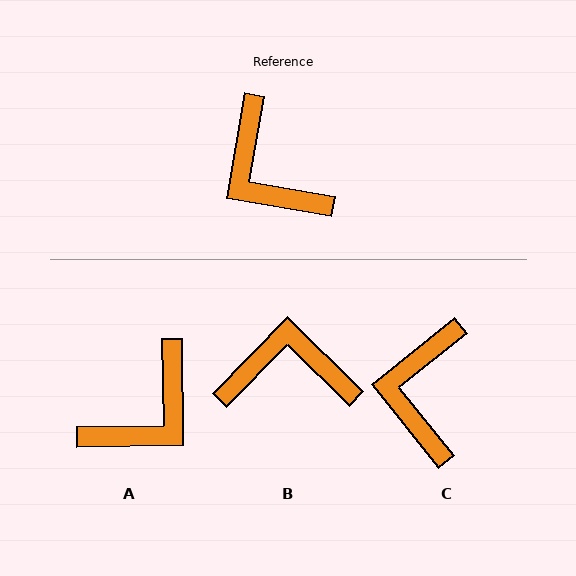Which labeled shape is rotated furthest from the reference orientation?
B, about 125 degrees away.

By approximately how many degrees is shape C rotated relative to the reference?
Approximately 41 degrees clockwise.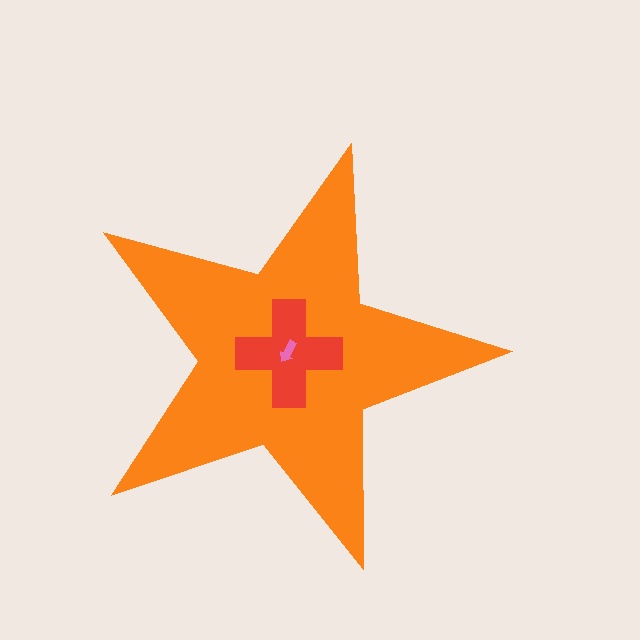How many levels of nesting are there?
3.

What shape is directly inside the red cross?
The pink arrow.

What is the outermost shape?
The orange star.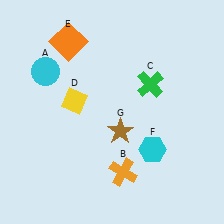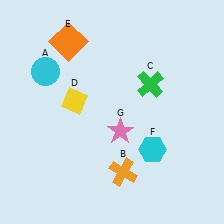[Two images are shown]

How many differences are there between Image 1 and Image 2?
There is 1 difference between the two images.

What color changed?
The star (G) changed from brown in Image 1 to pink in Image 2.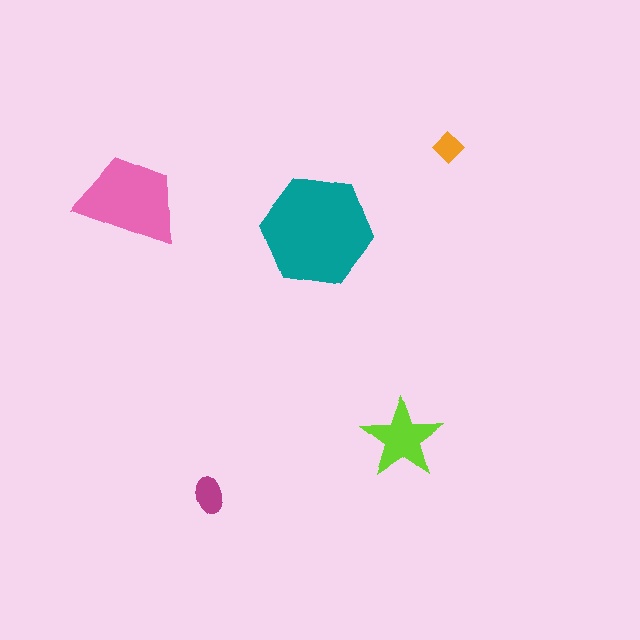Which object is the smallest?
The orange diamond.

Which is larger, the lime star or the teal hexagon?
The teal hexagon.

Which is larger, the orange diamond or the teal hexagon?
The teal hexagon.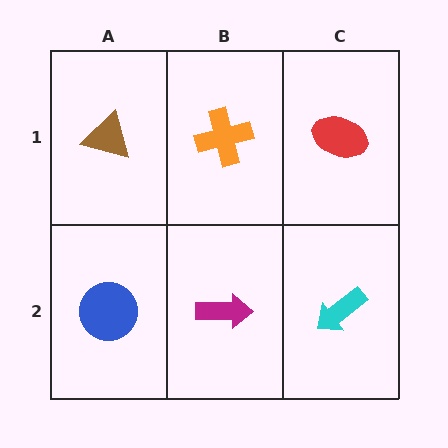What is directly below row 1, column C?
A cyan arrow.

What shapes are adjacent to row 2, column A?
A brown triangle (row 1, column A), a magenta arrow (row 2, column B).